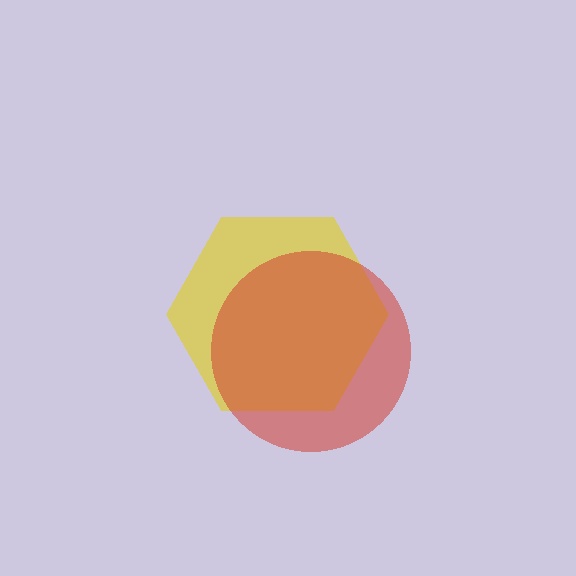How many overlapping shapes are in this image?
There are 2 overlapping shapes in the image.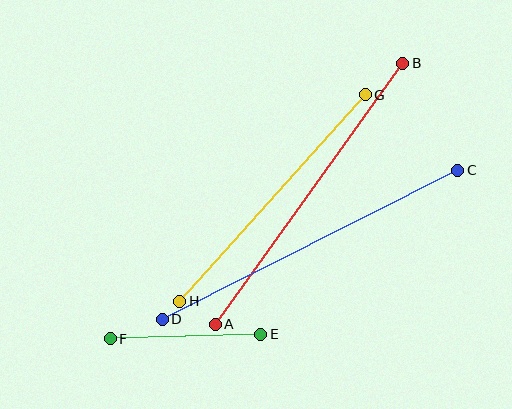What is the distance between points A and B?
The distance is approximately 321 pixels.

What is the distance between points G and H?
The distance is approximately 277 pixels.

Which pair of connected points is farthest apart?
Points C and D are farthest apart.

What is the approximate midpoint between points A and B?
The midpoint is at approximately (309, 194) pixels.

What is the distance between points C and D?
The distance is approximately 331 pixels.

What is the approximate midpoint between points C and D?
The midpoint is at approximately (310, 245) pixels.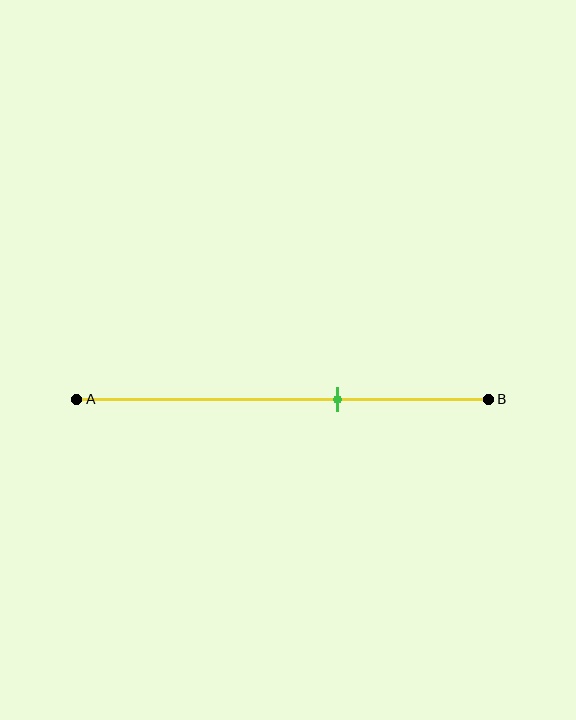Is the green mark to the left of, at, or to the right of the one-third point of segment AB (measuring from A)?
The green mark is to the right of the one-third point of segment AB.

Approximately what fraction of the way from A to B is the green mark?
The green mark is approximately 65% of the way from A to B.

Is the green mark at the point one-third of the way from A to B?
No, the mark is at about 65% from A, not at the 33% one-third point.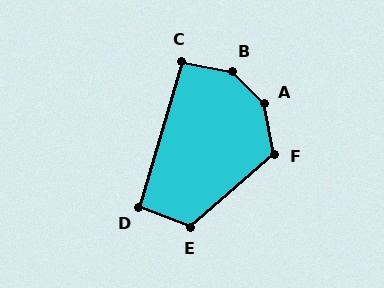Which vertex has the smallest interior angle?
D, at approximately 94 degrees.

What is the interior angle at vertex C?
Approximately 95 degrees (obtuse).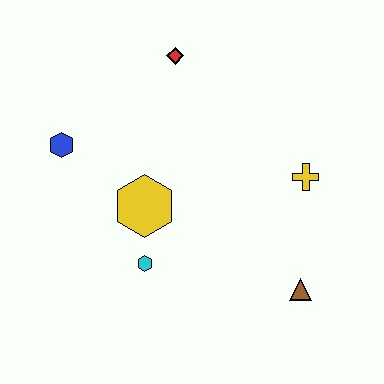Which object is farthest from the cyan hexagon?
The red diamond is farthest from the cyan hexagon.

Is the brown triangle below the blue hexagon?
Yes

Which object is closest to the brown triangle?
The yellow cross is closest to the brown triangle.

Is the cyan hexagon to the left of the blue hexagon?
No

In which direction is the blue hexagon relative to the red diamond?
The blue hexagon is to the left of the red diamond.